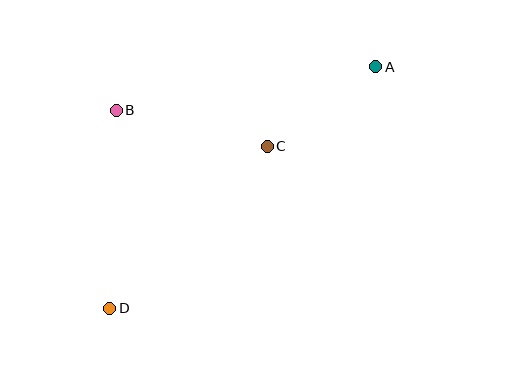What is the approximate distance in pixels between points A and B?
The distance between A and B is approximately 263 pixels.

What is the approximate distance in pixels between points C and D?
The distance between C and D is approximately 226 pixels.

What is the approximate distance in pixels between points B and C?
The distance between B and C is approximately 155 pixels.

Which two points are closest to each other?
Points A and C are closest to each other.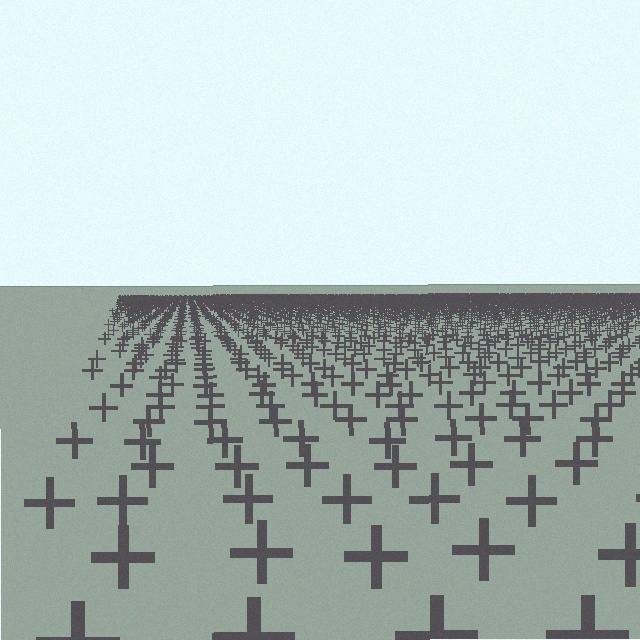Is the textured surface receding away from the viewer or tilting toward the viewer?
The surface is receding away from the viewer. Texture elements get smaller and denser toward the top.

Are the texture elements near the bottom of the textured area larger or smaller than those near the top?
Larger. Near the bottom, elements are closer to the viewer and appear at a bigger on-screen size.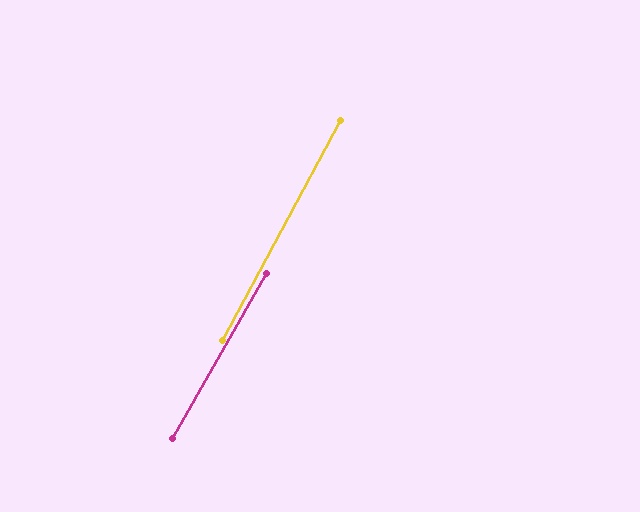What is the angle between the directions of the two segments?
Approximately 2 degrees.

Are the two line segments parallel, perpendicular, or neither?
Parallel — their directions differ by only 1.8°.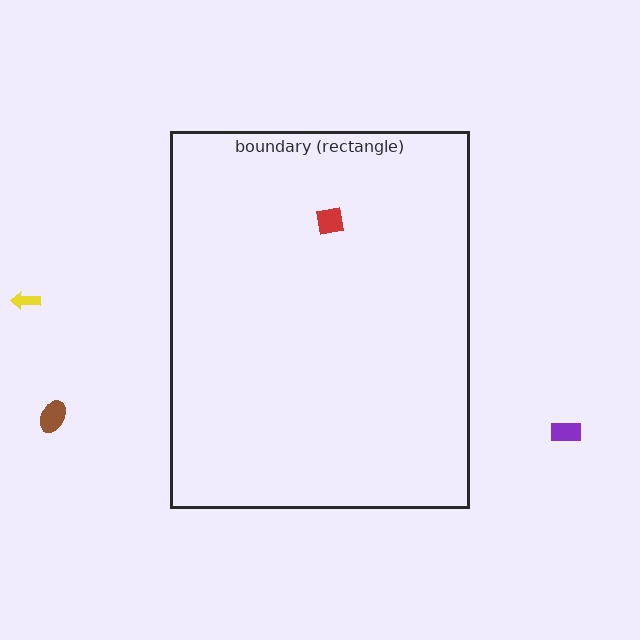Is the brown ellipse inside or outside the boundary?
Outside.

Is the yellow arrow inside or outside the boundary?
Outside.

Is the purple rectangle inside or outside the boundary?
Outside.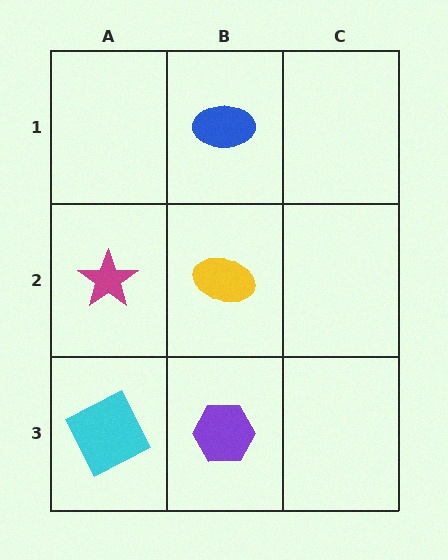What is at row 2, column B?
A yellow ellipse.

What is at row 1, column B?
A blue ellipse.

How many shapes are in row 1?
1 shape.